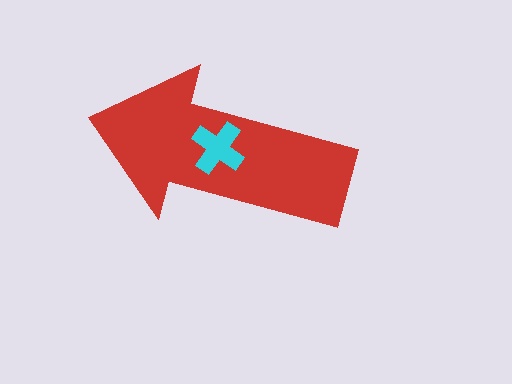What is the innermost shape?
The cyan cross.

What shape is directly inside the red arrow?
The cyan cross.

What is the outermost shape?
The red arrow.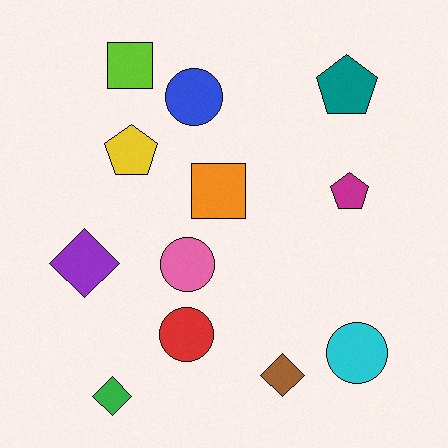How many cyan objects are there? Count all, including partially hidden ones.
There is 1 cyan object.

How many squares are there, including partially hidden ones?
There are 2 squares.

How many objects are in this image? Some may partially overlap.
There are 12 objects.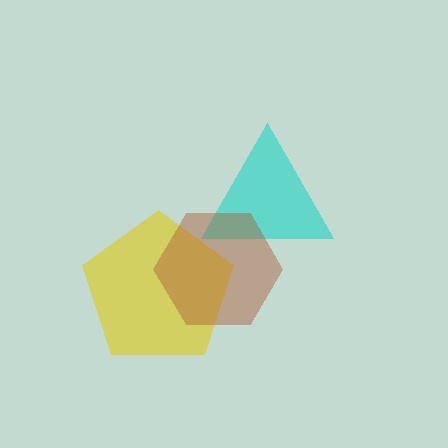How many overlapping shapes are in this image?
There are 3 overlapping shapes in the image.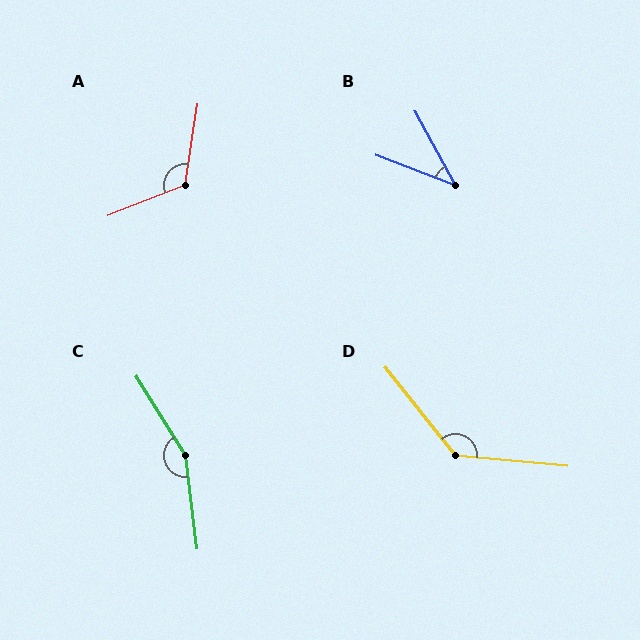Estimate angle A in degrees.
Approximately 120 degrees.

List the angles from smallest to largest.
B (41°), A (120°), D (134°), C (155°).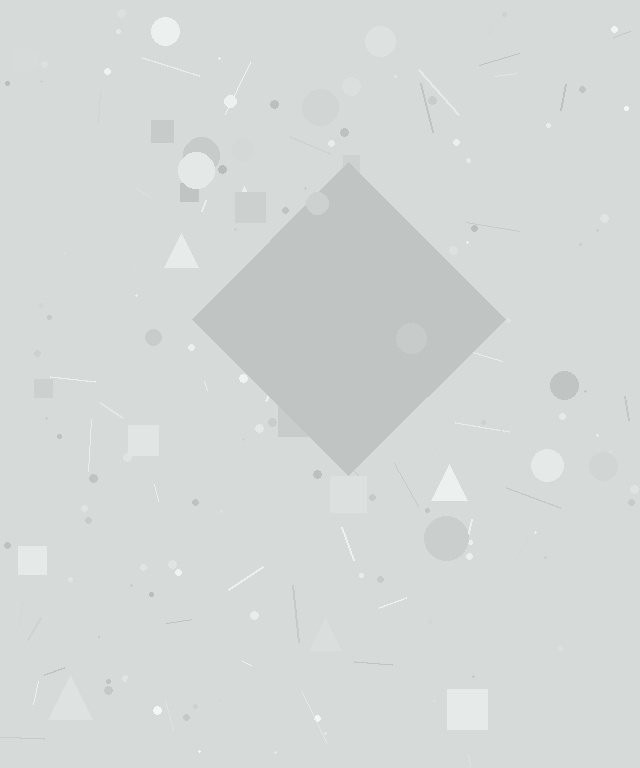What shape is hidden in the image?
A diamond is hidden in the image.